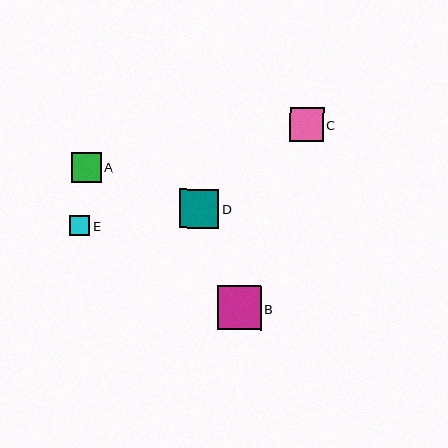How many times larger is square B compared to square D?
Square B is approximately 1.1 times the size of square D.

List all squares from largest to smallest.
From largest to smallest: B, D, C, A, E.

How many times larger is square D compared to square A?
Square D is approximately 1.3 times the size of square A.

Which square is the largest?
Square B is the largest with a size of approximately 43 pixels.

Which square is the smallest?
Square E is the smallest with a size of approximately 20 pixels.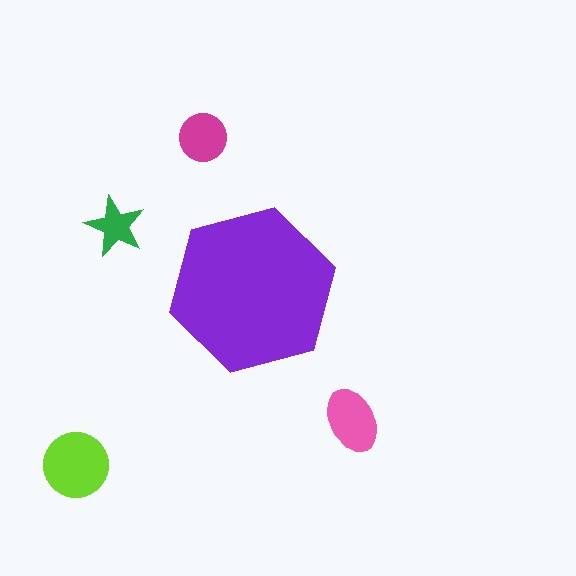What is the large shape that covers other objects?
A purple hexagon.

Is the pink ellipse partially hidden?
No, the pink ellipse is fully visible.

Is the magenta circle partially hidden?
No, the magenta circle is fully visible.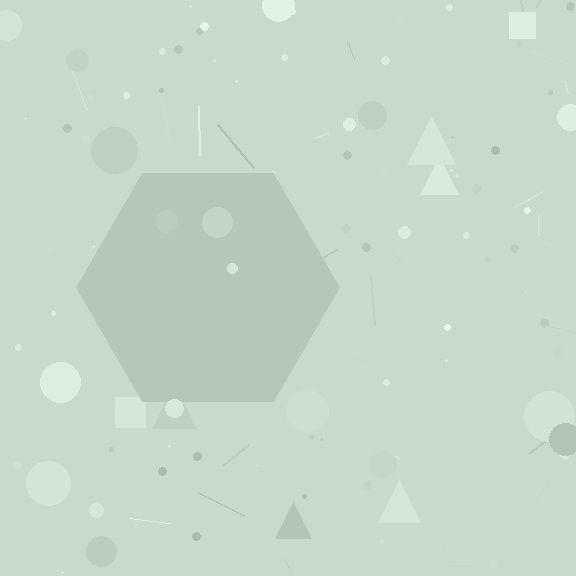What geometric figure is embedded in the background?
A hexagon is embedded in the background.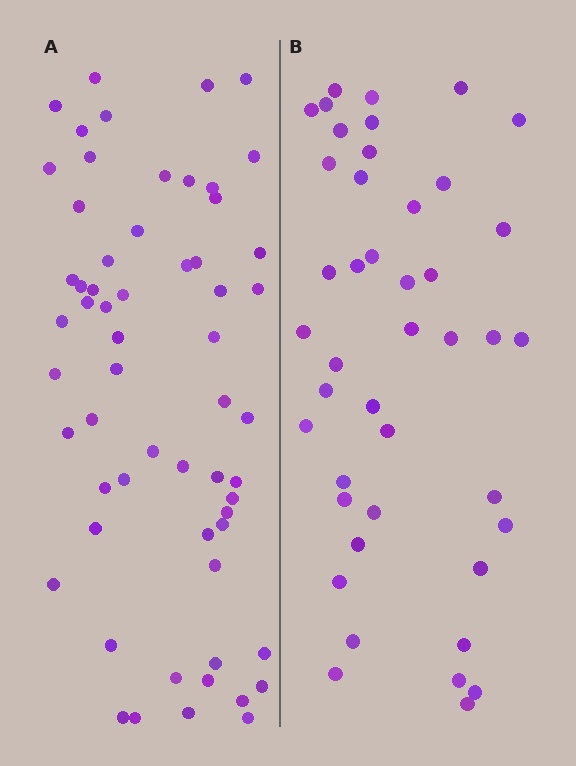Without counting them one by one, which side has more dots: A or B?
Region A (the left region) has more dots.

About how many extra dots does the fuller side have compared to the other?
Region A has approximately 15 more dots than region B.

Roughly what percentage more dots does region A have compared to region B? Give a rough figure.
About 40% more.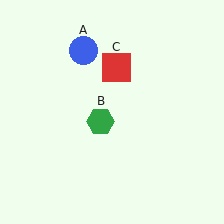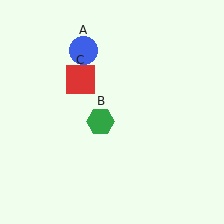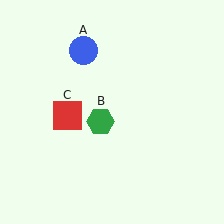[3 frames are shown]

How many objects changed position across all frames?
1 object changed position: red square (object C).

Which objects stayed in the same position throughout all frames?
Blue circle (object A) and green hexagon (object B) remained stationary.